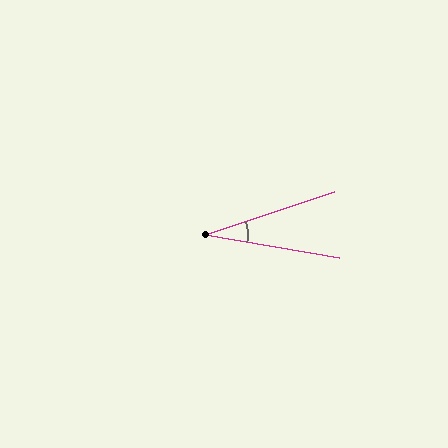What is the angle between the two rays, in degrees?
Approximately 28 degrees.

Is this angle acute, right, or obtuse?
It is acute.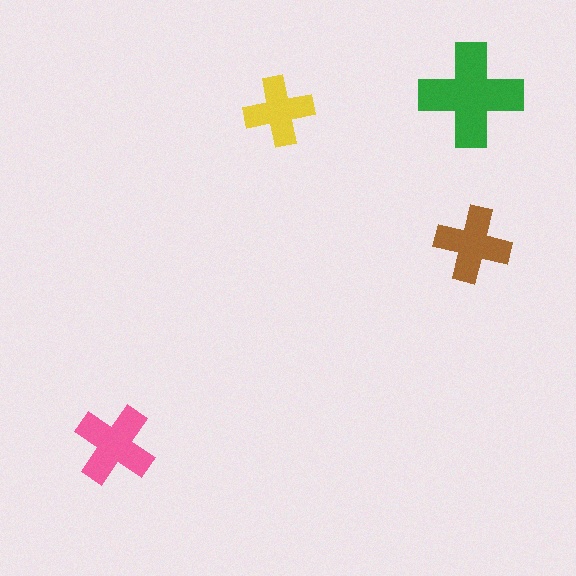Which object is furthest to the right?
The brown cross is rightmost.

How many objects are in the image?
There are 4 objects in the image.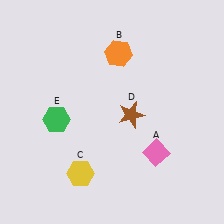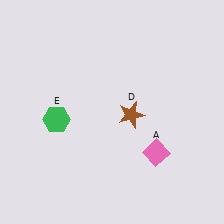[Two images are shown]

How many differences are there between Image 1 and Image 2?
There are 2 differences between the two images.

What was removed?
The orange hexagon (B), the yellow hexagon (C) were removed in Image 2.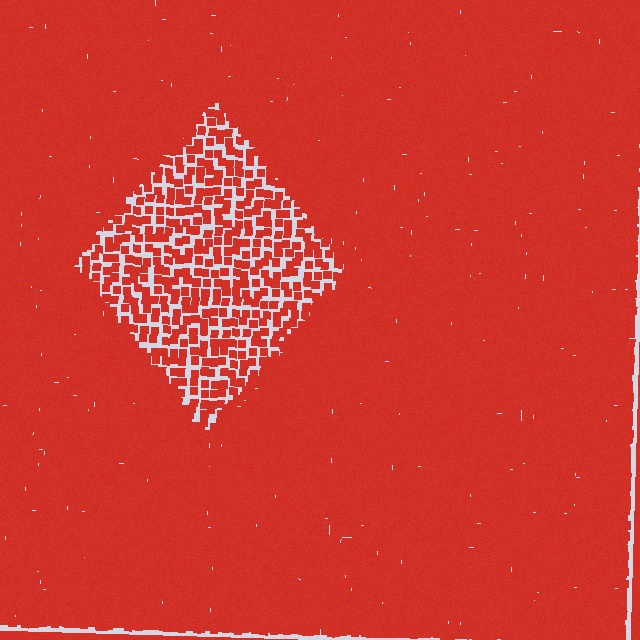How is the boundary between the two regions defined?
The boundary is defined by a change in element density (approximately 2.7x ratio). All elements are the same color, size, and shape.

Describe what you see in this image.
The image contains small red elements arranged at two different densities. A diamond-shaped region is visible where the elements are less densely packed than the surrounding area.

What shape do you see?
I see a diamond.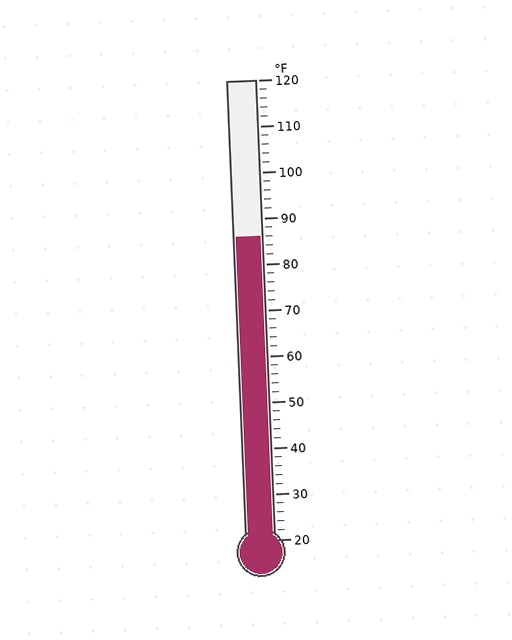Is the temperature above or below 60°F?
The temperature is above 60°F.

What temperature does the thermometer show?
The thermometer shows approximately 86°F.